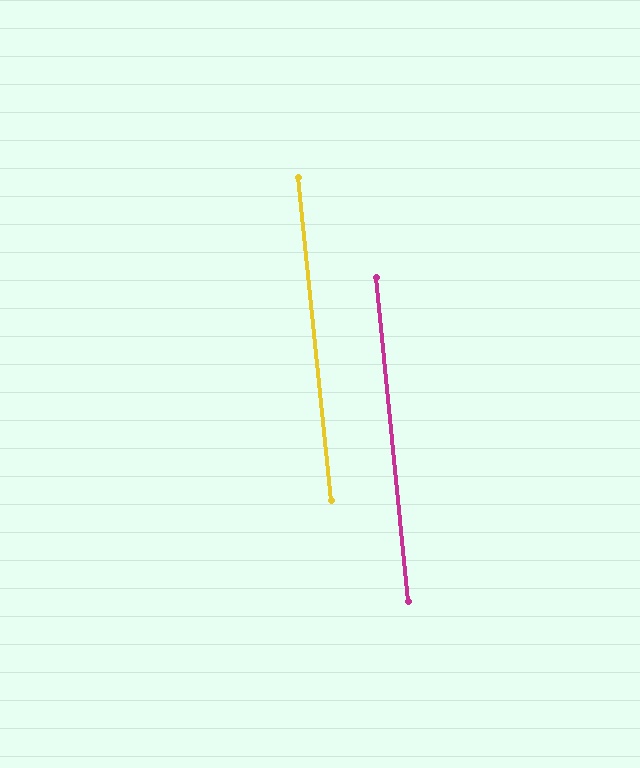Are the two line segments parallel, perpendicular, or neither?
Parallel — their directions differ by only 0.3°.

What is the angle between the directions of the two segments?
Approximately 0 degrees.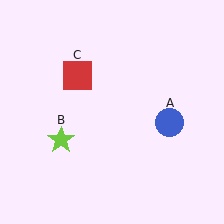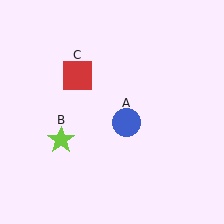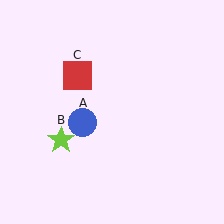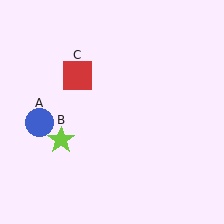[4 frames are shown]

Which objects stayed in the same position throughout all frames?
Lime star (object B) and red square (object C) remained stationary.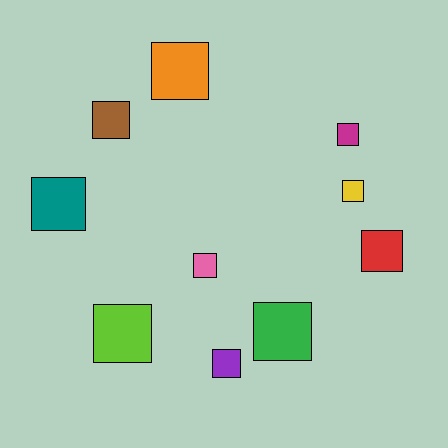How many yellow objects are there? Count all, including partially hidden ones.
There is 1 yellow object.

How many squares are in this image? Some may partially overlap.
There are 10 squares.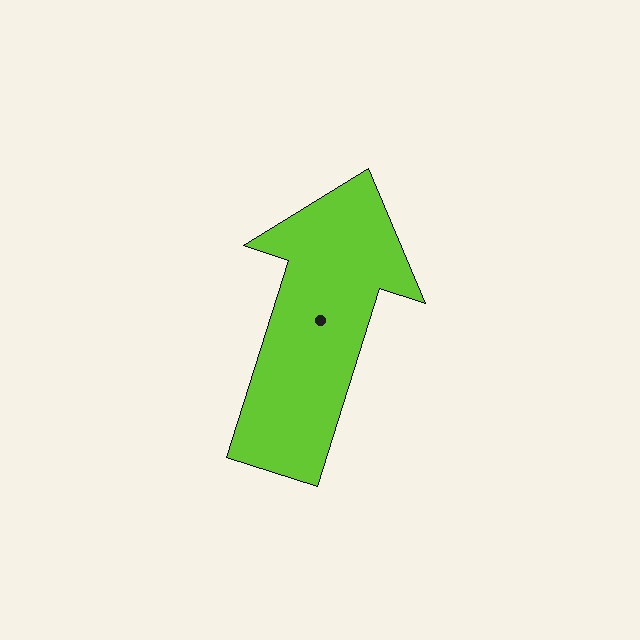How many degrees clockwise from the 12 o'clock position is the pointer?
Approximately 18 degrees.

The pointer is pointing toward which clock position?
Roughly 1 o'clock.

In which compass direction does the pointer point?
North.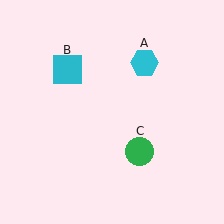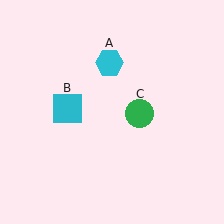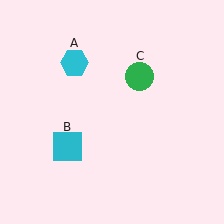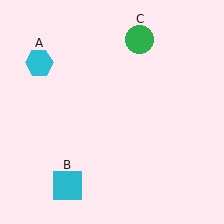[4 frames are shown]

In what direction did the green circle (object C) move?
The green circle (object C) moved up.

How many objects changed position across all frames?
3 objects changed position: cyan hexagon (object A), cyan square (object B), green circle (object C).